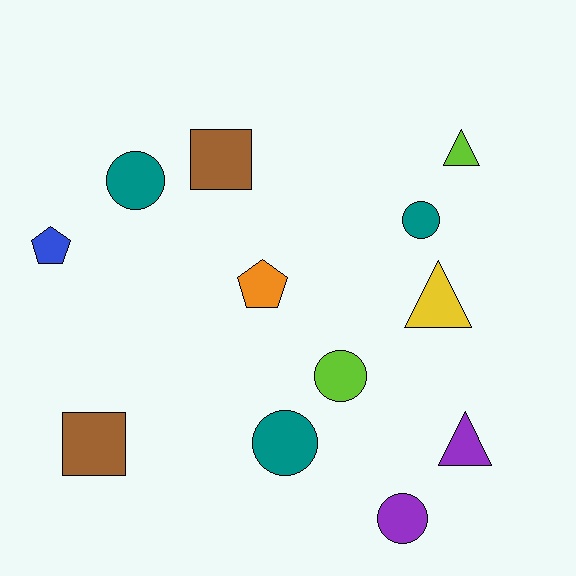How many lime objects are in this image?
There are 2 lime objects.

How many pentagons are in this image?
There are 2 pentagons.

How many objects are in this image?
There are 12 objects.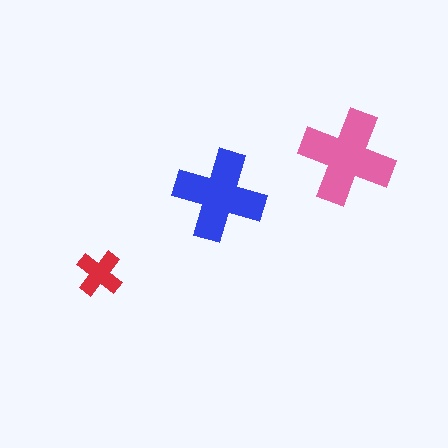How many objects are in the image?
There are 3 objects in the image.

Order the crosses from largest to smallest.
the pink one, the blue one, the red one.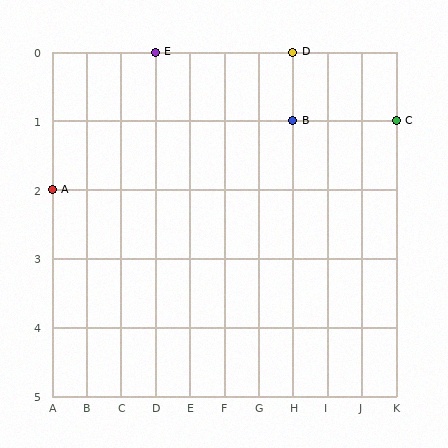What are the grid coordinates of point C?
Point C is at grid coordinates (K, 1).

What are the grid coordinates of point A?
Point A is at grid coordinates (A, 2).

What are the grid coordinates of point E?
Point E is at grid coordinates (D, 0).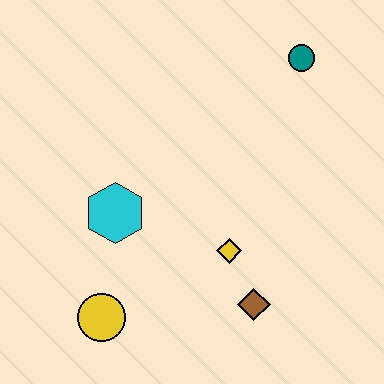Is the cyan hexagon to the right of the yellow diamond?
No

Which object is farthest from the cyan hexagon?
The teal circle is farthest from the cyan hexagon.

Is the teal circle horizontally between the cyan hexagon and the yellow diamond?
No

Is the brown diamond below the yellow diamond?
Yes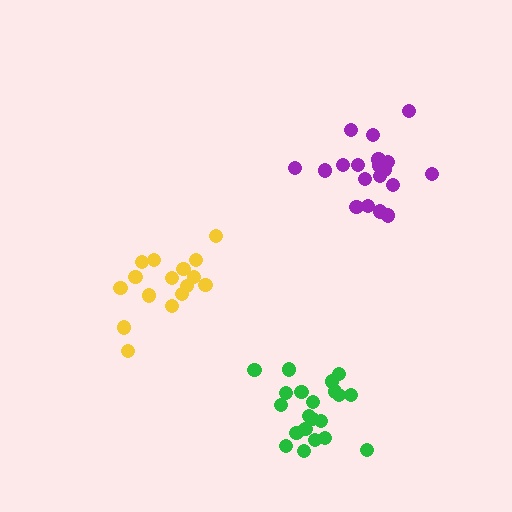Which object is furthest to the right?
The purple cluster is rightmost.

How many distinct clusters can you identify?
There are 3 distinct clusters.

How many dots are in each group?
Group 1: 16 dots, Group 2: 21 dots, Group 3: 19 dots (56 total).